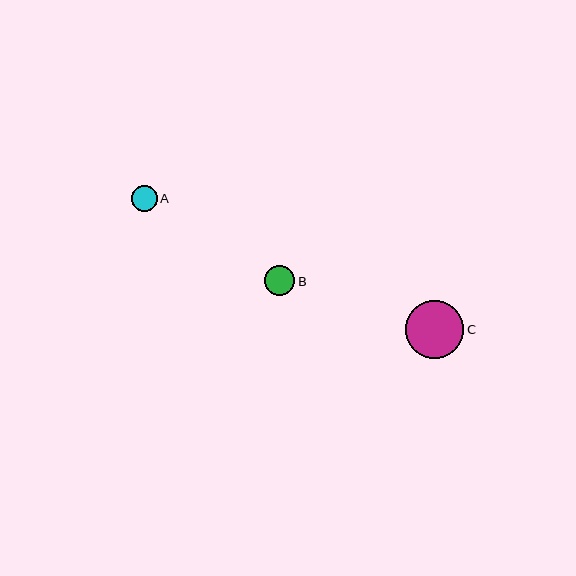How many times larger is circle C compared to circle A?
Circle C is approximately 2.2 times the size of circle A.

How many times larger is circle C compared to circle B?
Circle C is approximately 1.9 times the size of circle B.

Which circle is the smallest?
Circle A is the smallest with a size of approximately 26 pixels.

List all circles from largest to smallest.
From largest to smallest: C, B, A.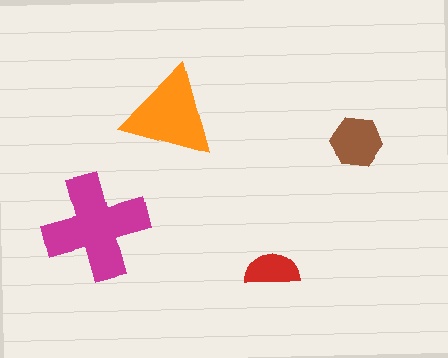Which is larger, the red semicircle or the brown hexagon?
The brown hexagon.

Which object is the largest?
The magenta cross.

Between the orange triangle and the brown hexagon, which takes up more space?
The orange triangle.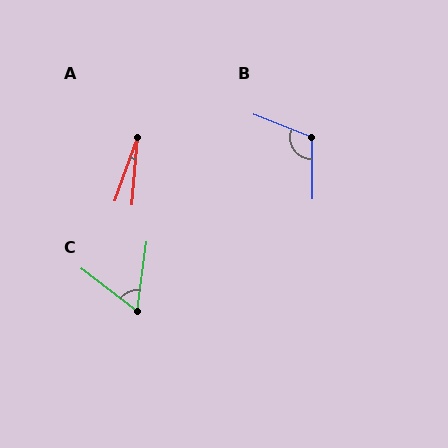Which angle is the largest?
B, at approximately 113 degrees.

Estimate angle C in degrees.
Approximately 60 degrees.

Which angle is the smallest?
A, at approximately 15 degrees.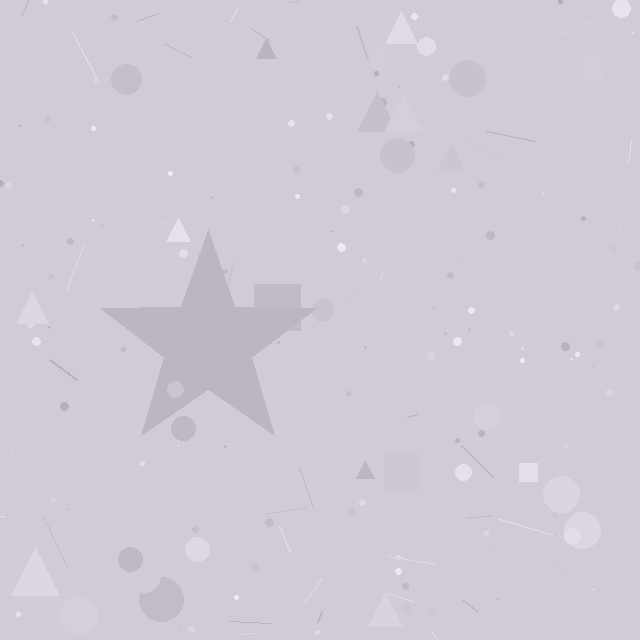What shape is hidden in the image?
A star is hidden in the image.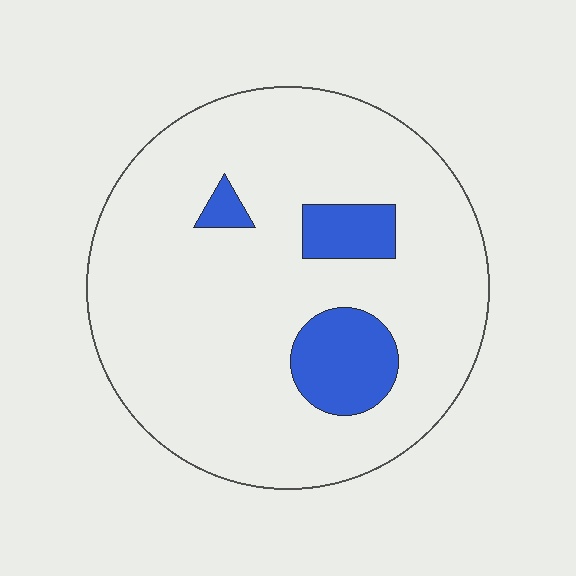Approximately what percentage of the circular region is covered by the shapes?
Approximately 15%.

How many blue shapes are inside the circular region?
3.